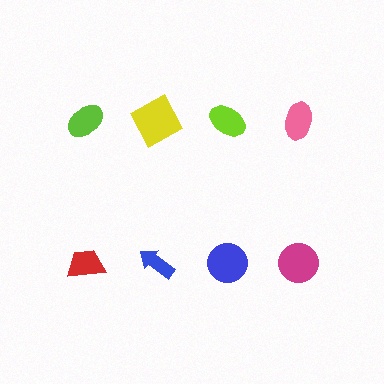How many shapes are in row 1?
4 shapes.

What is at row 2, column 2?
A blue arrow.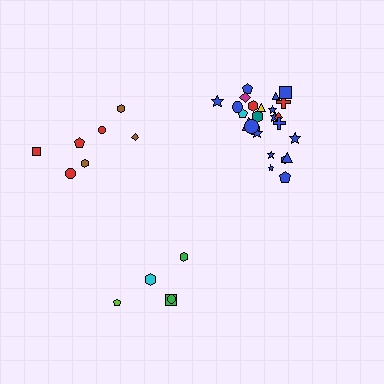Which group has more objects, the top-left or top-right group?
The top-right group.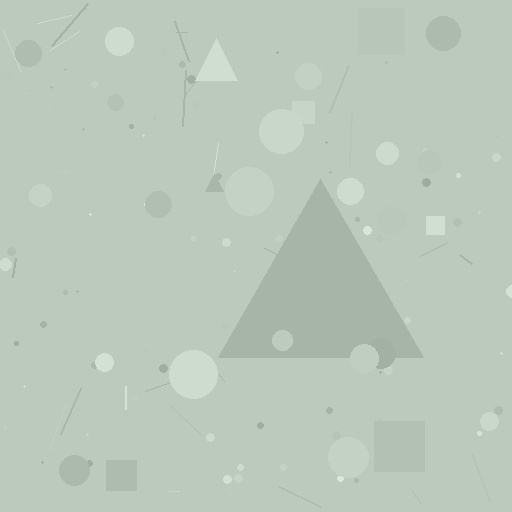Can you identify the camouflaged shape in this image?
The camouflaged shape is a triangle.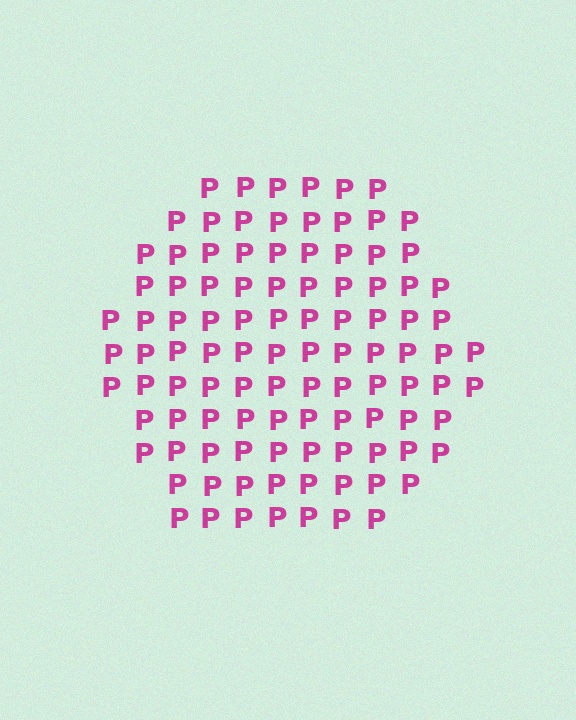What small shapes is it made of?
It is made of small letter P's.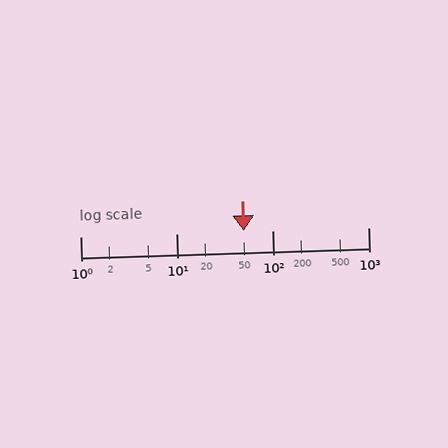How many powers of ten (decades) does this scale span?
The scale spans 3 decades, from 1 to 1000.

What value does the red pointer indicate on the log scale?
The pointer indicates approximately 50.